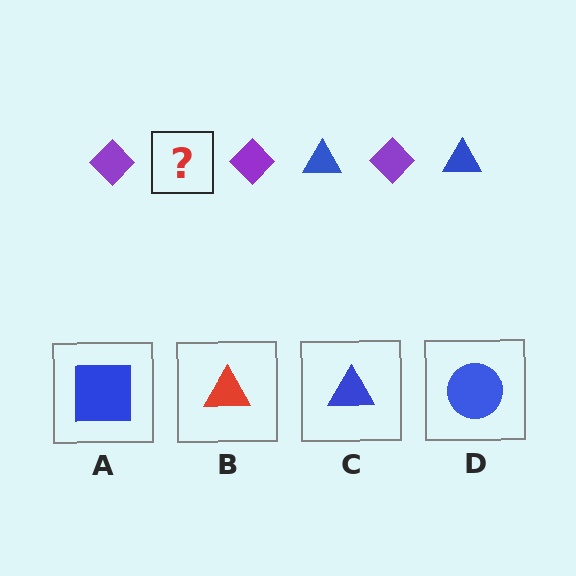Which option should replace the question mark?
Option C.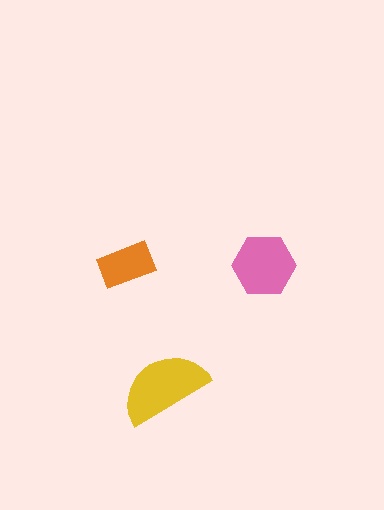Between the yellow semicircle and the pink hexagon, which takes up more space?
The yellow semicircle.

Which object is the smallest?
The orange rectangle.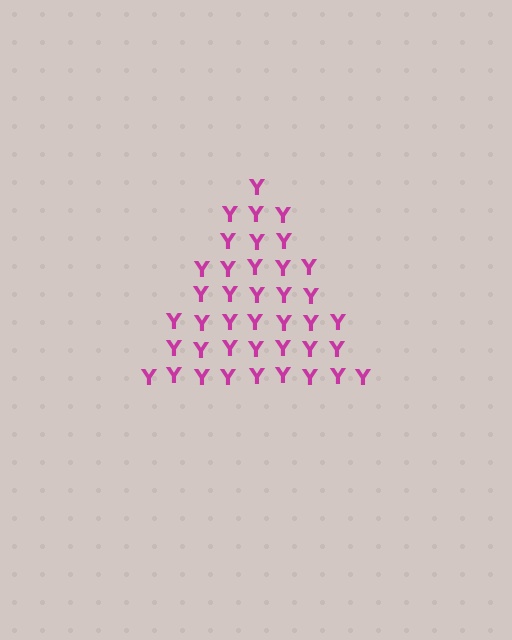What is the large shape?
The large shape is a triangle.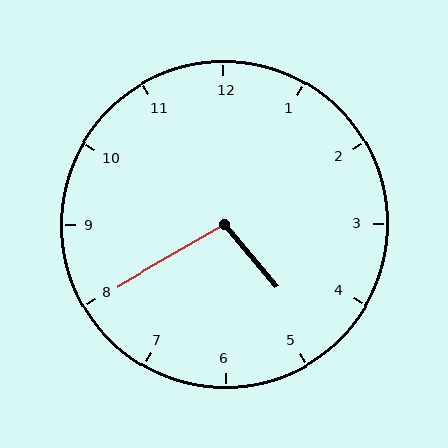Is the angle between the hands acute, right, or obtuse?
It is obtuse.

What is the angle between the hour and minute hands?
Approximately 100 degrees.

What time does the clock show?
4:40.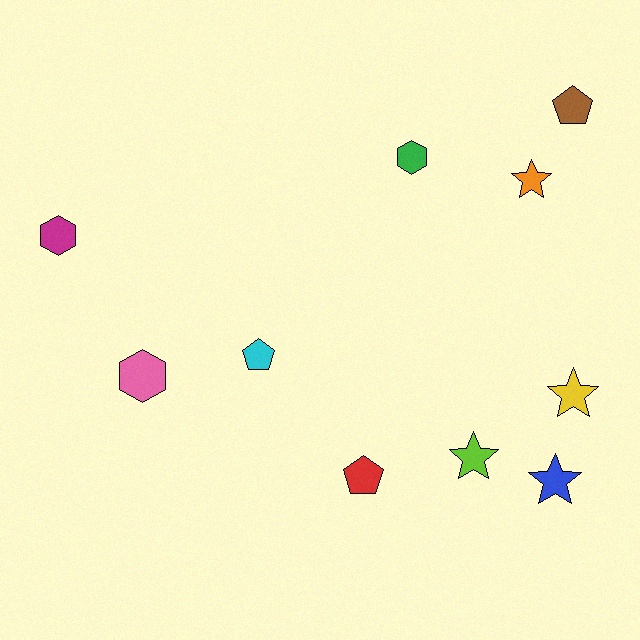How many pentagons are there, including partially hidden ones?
There are 3 pentagons.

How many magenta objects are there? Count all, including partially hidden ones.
There is 1 magenta object.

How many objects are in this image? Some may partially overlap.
There are 10 objects.